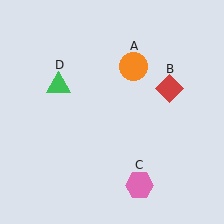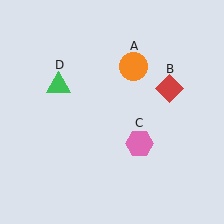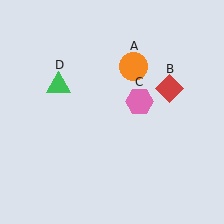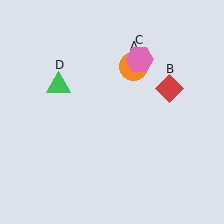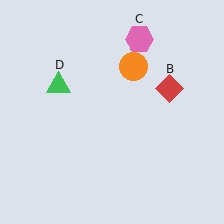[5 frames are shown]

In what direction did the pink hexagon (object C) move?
The pink hexagon (object C) moved up.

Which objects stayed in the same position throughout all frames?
Orange circle (object A) and red diamond (object B) and green triangle (object D) remained stationary.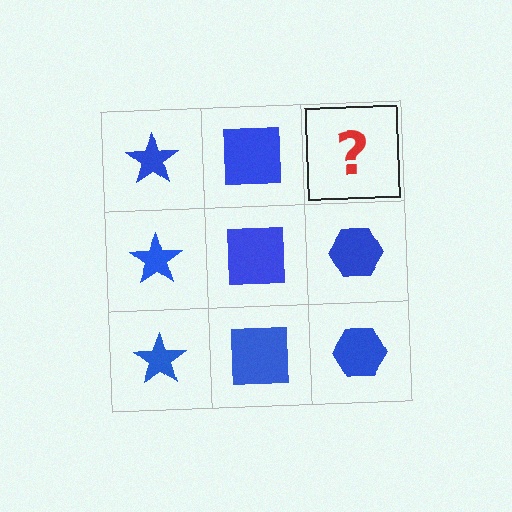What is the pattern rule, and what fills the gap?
The rule is that each column has a consistent shape. The gap should be filled with a blue hexagon.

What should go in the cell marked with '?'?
The missing cell should contain a blue hexagon.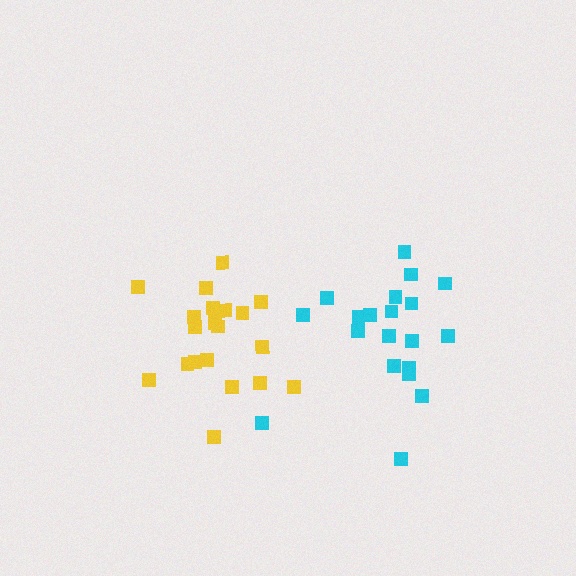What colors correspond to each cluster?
The clusters are colored: cyan, yellow.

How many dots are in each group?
Group 1: 20 dots, Group 2: 21 dots (41 total).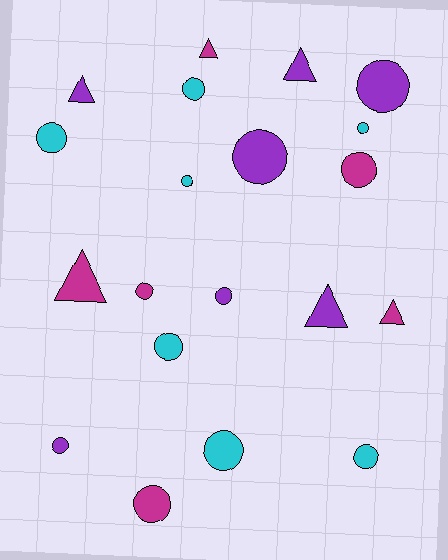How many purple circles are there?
There are 4 purple circles.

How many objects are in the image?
There are 20 objects.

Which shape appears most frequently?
Circle, with 14 objects.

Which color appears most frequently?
Cyan, with 7 objects.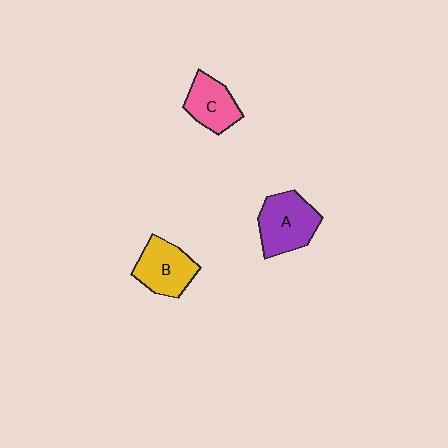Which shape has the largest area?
Shape A (purple).